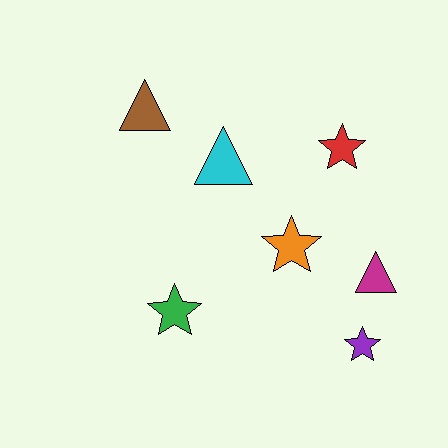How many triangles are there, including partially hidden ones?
There are 3 triangles.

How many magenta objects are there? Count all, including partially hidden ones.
There is 1 magenta object.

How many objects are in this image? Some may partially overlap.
There are 7 objects.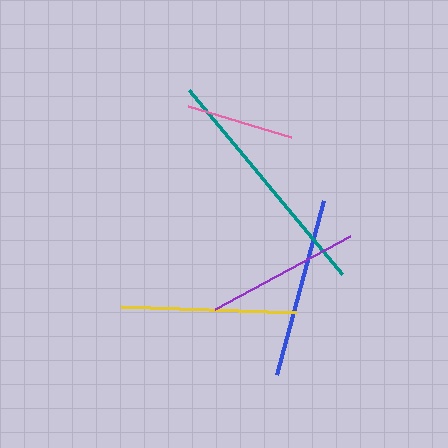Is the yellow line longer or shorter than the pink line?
The yellow line is longer than the pink line.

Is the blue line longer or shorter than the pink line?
The blue line is longer than the pink line.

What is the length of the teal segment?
The teal segment is approximately 239 pixels long.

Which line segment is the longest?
The teal line is the longest at approximately 239 pixels.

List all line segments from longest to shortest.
From longest to shortest: teal, blue, yellow, purple, pink.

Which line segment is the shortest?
The pink line is the shortest at approximately 108 pixels.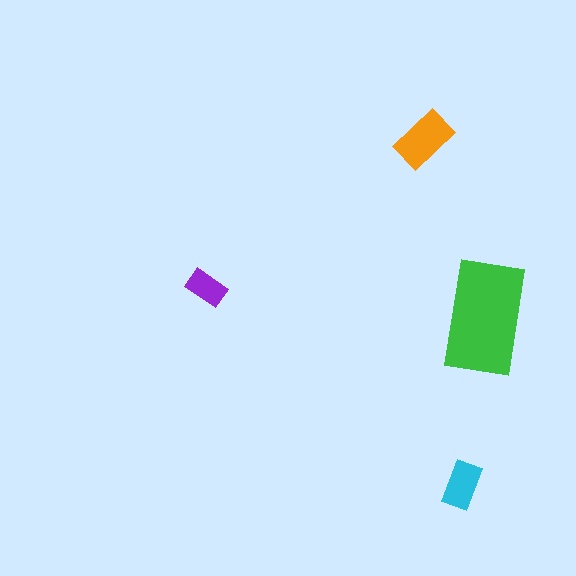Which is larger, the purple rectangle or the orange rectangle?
The orange one.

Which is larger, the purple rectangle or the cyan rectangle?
The cyan one.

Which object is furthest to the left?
The purple rectangle is leftmost.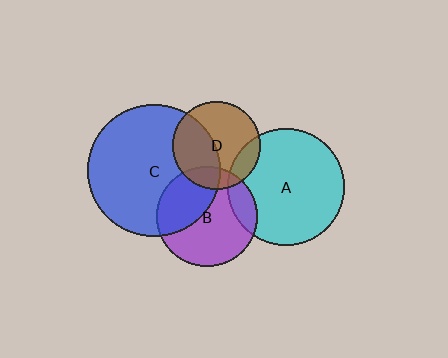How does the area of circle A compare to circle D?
Approximately 1.8 times.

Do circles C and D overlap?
Yes.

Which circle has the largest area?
Circle C (blue).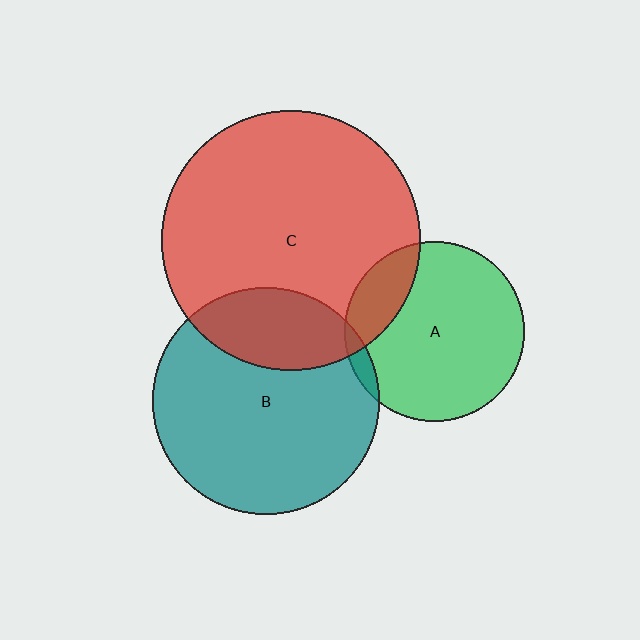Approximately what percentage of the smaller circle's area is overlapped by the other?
Approximately 5%.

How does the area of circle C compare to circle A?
Approximately 2.1 times.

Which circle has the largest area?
Circle C (red).